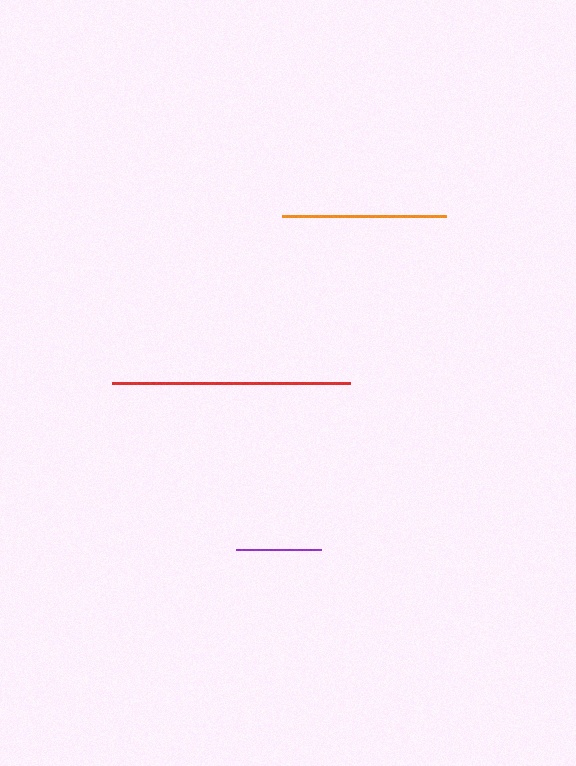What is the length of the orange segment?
The orange segment is approximately 165 pixels long.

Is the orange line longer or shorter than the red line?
The red line is longer than the orange line.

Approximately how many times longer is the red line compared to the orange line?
The red line is approximately 1.4 times the length of the orange line.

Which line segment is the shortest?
The purple line is the shortest at approximately 86 pixels.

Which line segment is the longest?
The red line is the longest at approximately 238 pixels.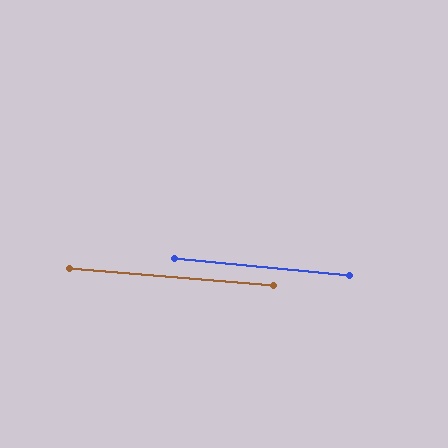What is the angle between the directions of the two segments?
Approximately 1 degree.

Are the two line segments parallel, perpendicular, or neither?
Parallel — their directions differ by only 0.8°.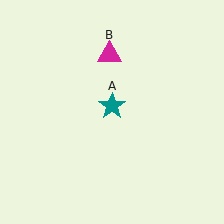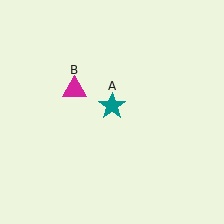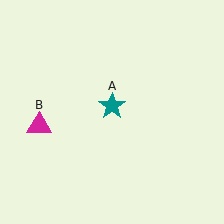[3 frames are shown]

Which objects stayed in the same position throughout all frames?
Teal star (object A) remained stationary.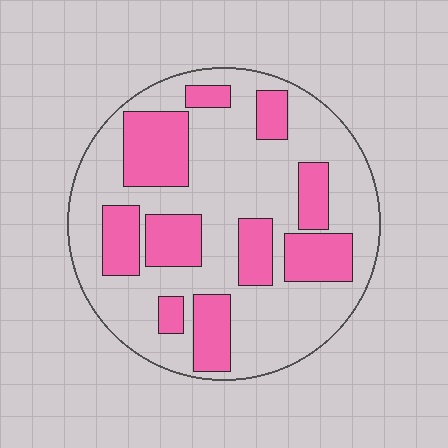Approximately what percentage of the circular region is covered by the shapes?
Approximately 35%.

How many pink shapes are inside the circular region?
10.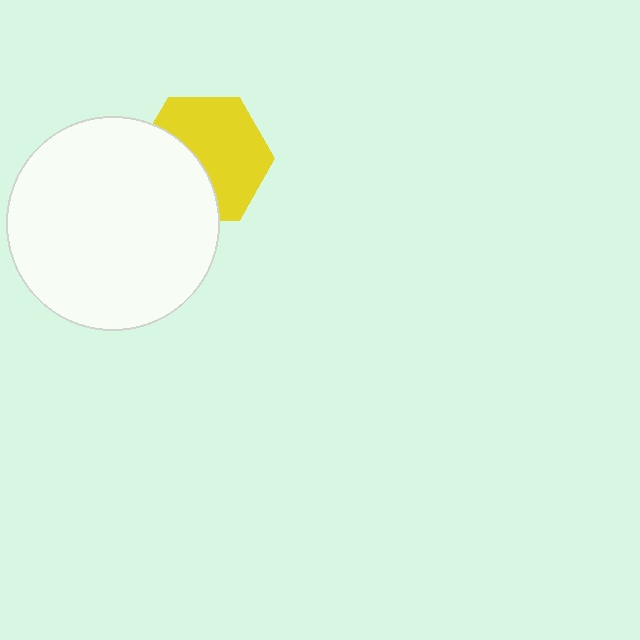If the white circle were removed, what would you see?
You would see the complete yellow hexagon.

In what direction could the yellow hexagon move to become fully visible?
The yellow hexagon could move right. That would shift it out from behind the white circle entirely.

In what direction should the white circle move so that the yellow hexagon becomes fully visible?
The white circle should move left. That is the shortest direction to clear the overlap and leave the yellow hexagon fully visible.